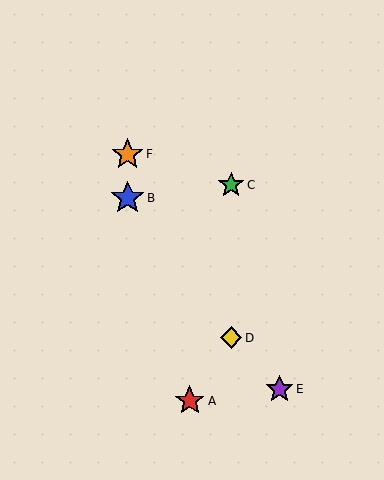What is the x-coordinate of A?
Object A is at x≈190.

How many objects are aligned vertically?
2 objects (B, F) are aligned vertically.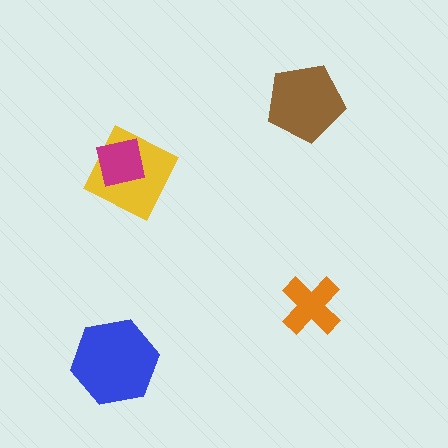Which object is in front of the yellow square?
The magenta square is in front of the yellow square.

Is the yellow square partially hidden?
Yes, it is partially covered by another shape.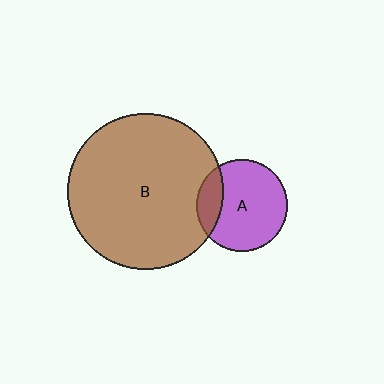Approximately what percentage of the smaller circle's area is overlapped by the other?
Approximately 20%.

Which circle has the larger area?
Circle B (brown).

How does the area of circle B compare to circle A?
Approximately 2.9 times.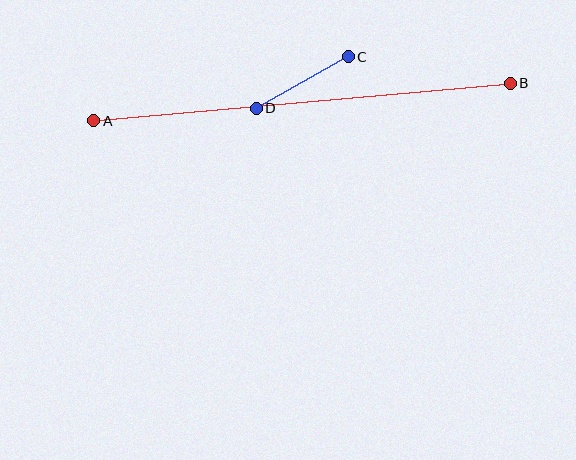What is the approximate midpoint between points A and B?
The midpoint is at approximately (302, 102) pixels.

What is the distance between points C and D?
The distance is approximately 105 pixels.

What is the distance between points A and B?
The distance is approximately 418 pixels.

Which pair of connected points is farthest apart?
Points A and B are farthest apart.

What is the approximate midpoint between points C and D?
The midpoint is at approximately (302, 83) pixels.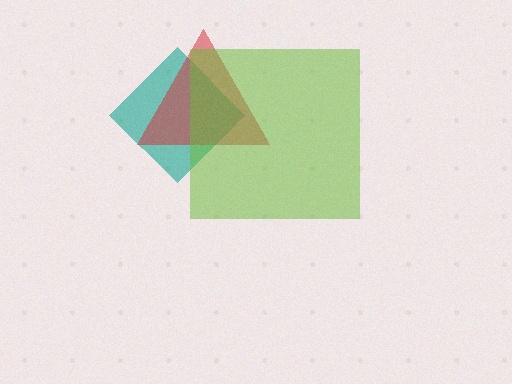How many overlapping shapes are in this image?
There are 3 overlapping shapes in the image.